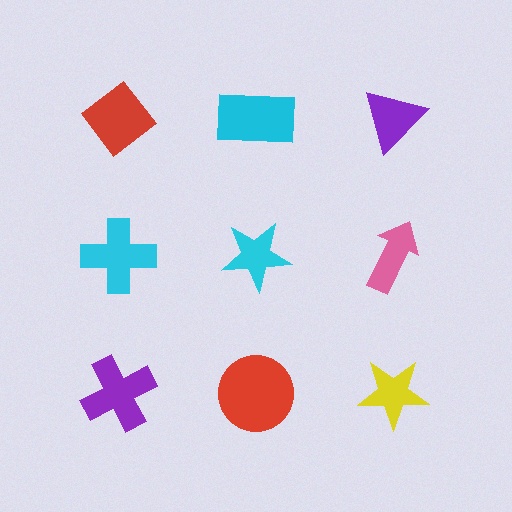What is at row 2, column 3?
A pink arrow.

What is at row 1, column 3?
A purple triangle.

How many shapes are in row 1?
3 shapes.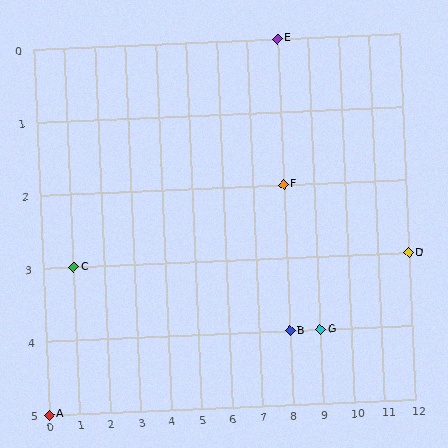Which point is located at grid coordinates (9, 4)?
Point G is at (9, 4).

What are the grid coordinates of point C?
Point C is at grid coordinates (1, 3).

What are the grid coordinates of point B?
Point B is at grid coordinates (8, 4).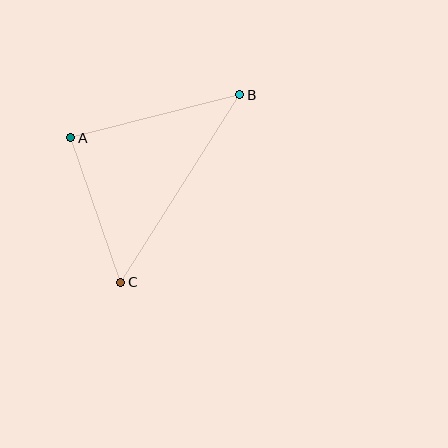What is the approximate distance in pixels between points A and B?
The distance between A and B is approximately 175 pixels.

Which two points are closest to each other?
Points A and C are closest to each other.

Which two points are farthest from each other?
Points B and C are farthest from each other.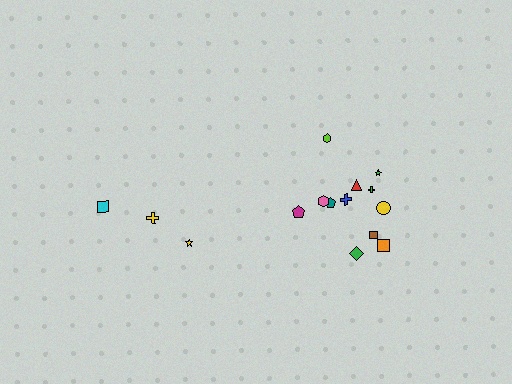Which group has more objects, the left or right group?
The right group.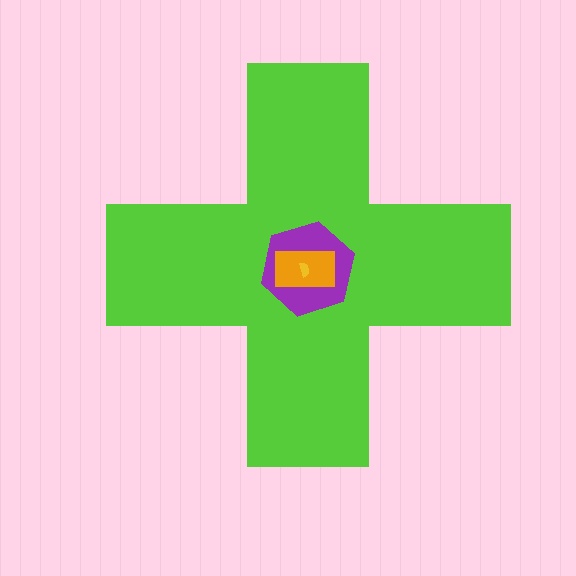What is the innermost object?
The yellow semicircle.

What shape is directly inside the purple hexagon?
The orange rectangle.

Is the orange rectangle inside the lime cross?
Yes.